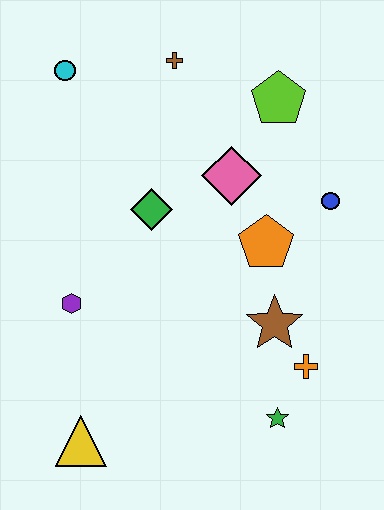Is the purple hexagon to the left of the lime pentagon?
Yes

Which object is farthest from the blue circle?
The yellow triangle is farthest from the blue circle.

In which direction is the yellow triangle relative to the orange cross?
The yellow triangle is to the left of the orange cross.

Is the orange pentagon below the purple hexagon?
No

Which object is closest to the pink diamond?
The orange pentagon is closest to the pink diamond.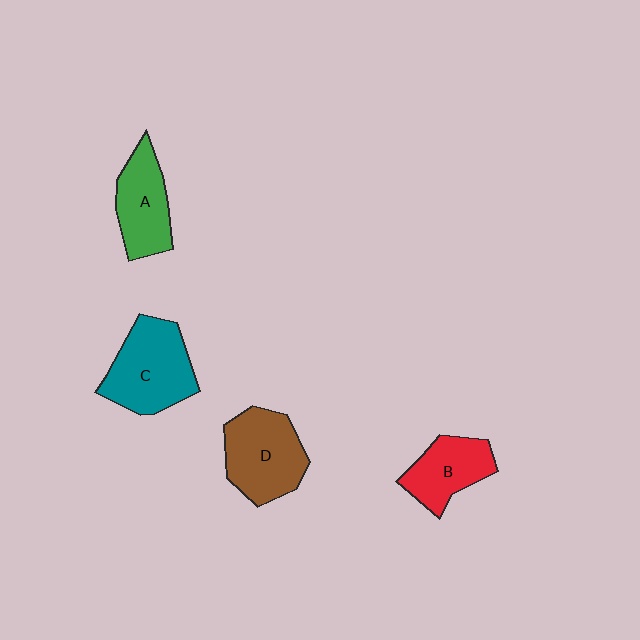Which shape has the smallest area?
Shape B (red).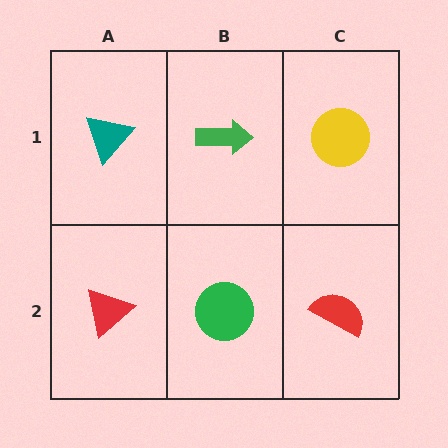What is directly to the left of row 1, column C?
A green arrow.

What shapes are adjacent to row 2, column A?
A teal triangle (row 1, column A), a green circle (row 2, column B).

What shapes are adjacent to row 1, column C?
A red semicircle (row 2, column C), a green arrow (row 1, column B).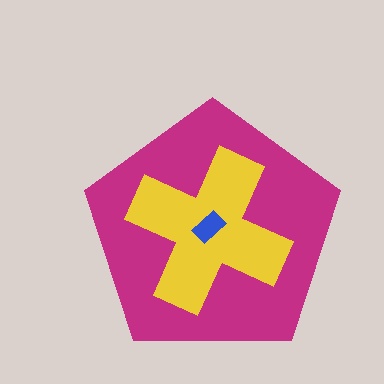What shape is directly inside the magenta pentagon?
The yellow cross.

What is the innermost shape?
The blue rectangle.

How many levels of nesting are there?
3.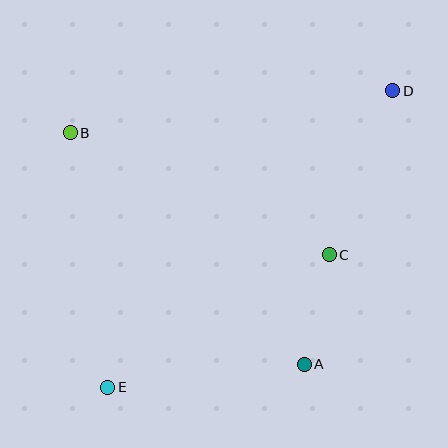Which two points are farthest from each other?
Points D and E are farthest from each other.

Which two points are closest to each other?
Points A and C are closest to each other.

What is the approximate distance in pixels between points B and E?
The distance between B and E is approximately 257 pixels.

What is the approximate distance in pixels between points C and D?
The distance between C and D is approximately 176 pixels.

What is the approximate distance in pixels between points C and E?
The distance between C and E is approximately 258 pixels.